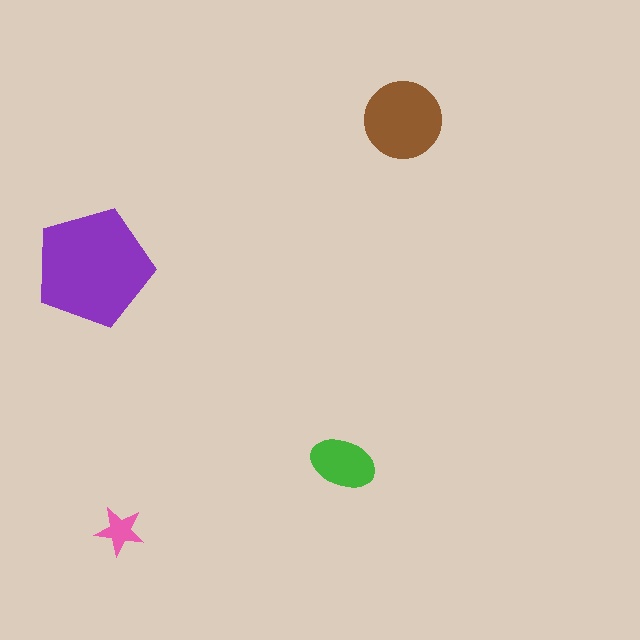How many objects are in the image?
There are 4 objects in the image.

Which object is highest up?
The brown circle is topmost.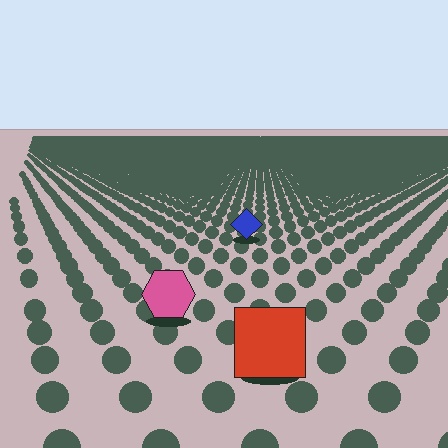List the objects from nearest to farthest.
From nearest to farthest: the red square, the pink hexagon, the blue diamond.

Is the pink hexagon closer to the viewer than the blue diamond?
Yes. The pink hexagon is closer — you can tell from the texture gradient: the ground texture is coarser near it.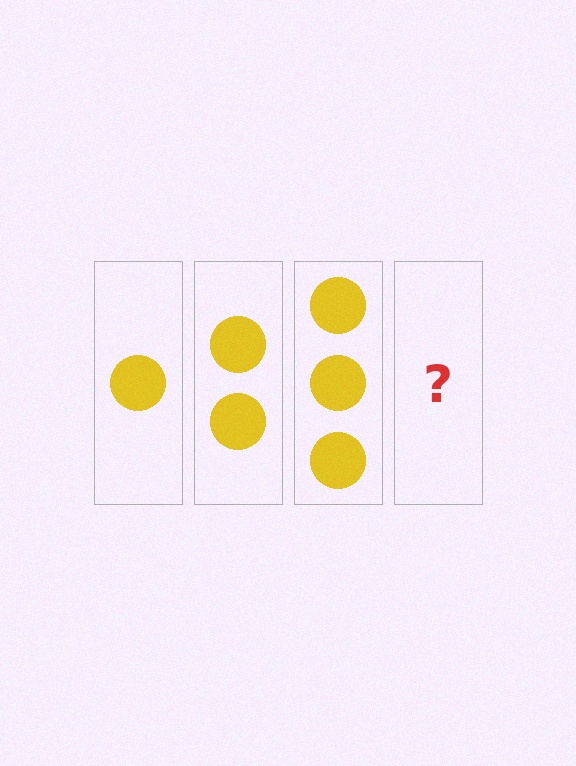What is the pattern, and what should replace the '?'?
The pattern is that each step adds one more circle. The '?' should be 4 circles.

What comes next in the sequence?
The next element should be 4 circles.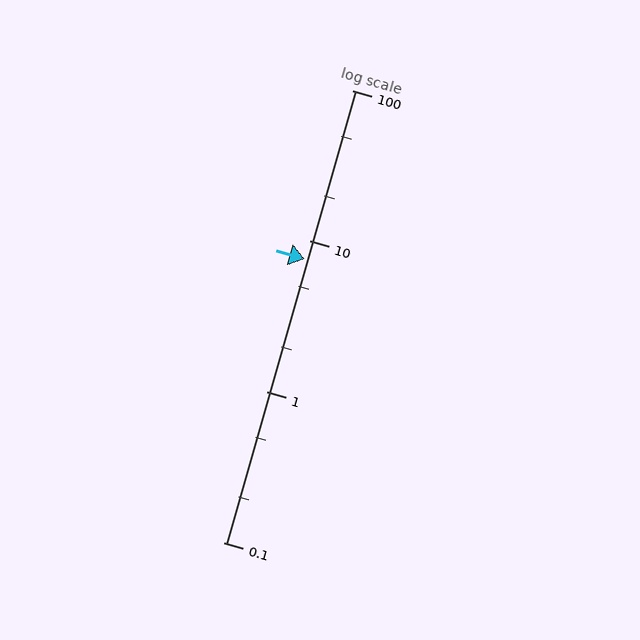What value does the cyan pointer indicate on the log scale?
The pointer indicates approximately 7.6.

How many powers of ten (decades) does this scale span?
The scale spans 3 decades, from 0.1 to 100.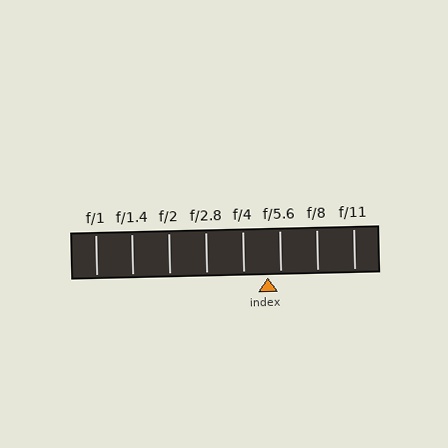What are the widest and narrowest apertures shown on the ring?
The widest aperture shown is f/1 and the narrowest is f/11.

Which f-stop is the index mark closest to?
The index mark is closest to f/5.6.